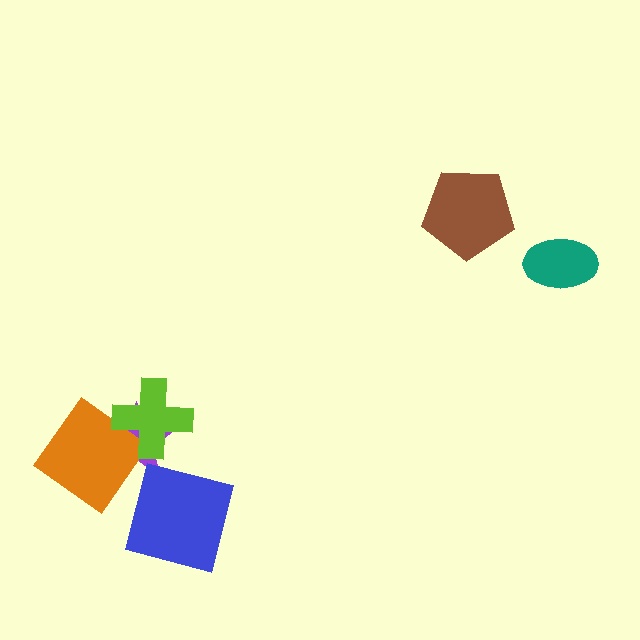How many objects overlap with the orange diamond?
2 objects overlap with the orange diamond.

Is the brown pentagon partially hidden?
No, no other shape covers it.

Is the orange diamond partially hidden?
Yes, it is partially covered by another shape.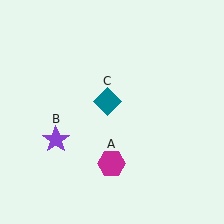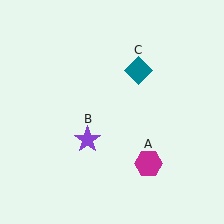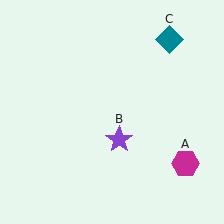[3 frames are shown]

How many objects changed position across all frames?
3 objects changed position: magenta hexagon (object A), purple star (object B), teal diamond (object C).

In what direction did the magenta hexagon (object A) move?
The magenta hexagon (object A) moved right.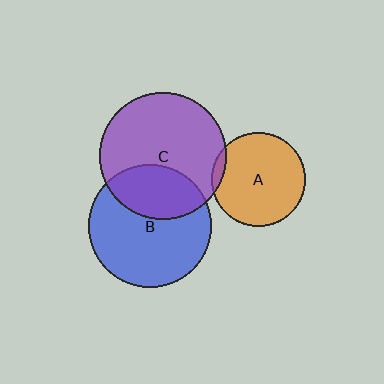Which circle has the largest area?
Circle C (purple).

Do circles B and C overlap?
Yes.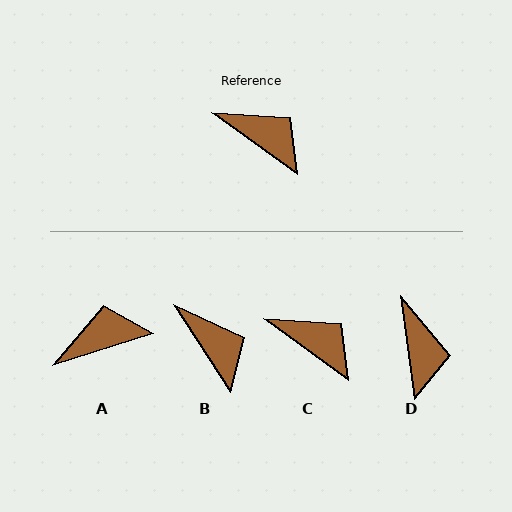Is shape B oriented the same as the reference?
No, it is off by about 21 degrees.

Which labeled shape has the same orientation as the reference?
C.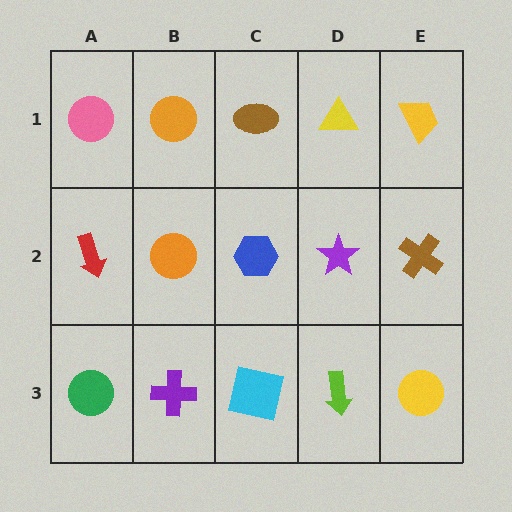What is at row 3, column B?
A purple cross.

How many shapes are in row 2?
5 shapes.